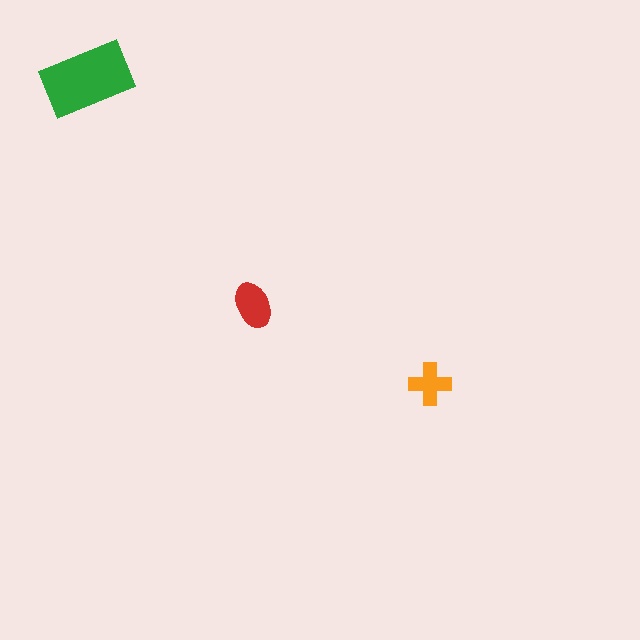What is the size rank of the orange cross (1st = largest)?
3rd.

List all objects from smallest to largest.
The orange cross, the red ellipse, the green rectangle.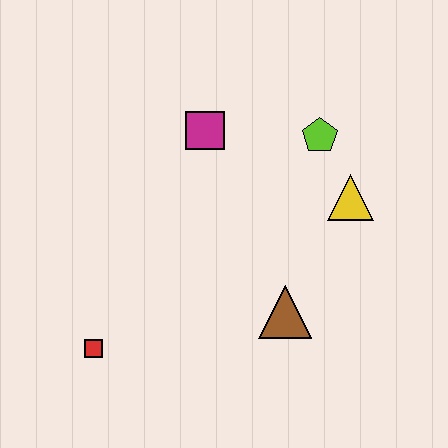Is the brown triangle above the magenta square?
No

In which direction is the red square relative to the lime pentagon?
The red square is to the left of the lime pentagon.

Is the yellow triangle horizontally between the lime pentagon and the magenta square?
No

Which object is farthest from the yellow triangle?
The red square is farthest from the yellow triangle.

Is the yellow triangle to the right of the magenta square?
Yes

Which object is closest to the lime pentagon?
The yellow triangle is closest to the lime pentagon.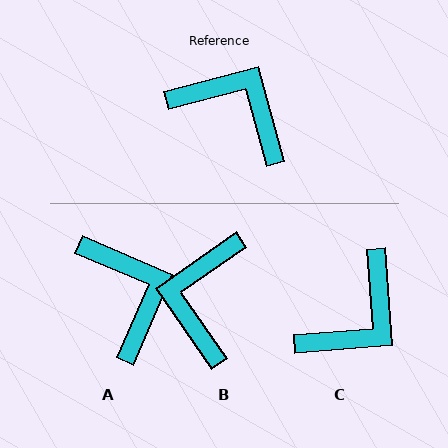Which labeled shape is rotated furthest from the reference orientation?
B, about 110 degrees away.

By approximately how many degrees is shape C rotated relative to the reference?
Approximately 101 degrees clockwise.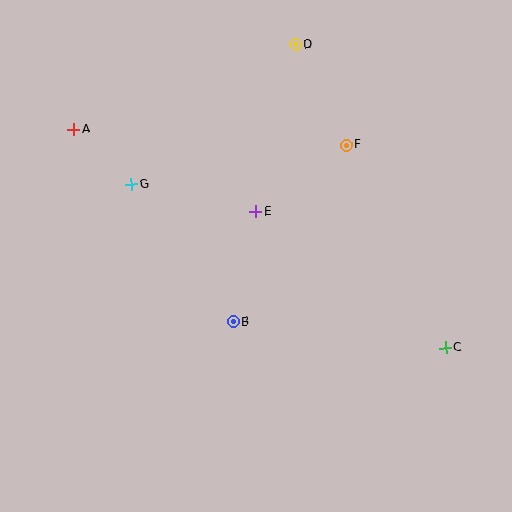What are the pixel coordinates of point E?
Point E is at (256, 212).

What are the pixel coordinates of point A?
Point A is at (74, 129).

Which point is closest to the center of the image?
Point E at (256, 212) is closest to the center.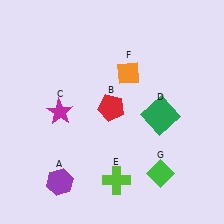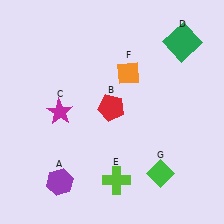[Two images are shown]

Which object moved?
The green square (D) moved up.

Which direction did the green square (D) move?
The green square (D) moved up.